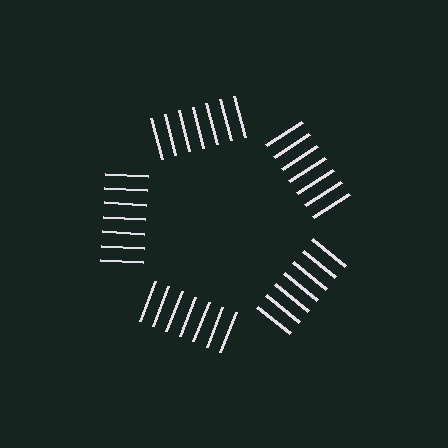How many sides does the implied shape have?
5 sides — the line-ends trace a pentagon.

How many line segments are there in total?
35 — 7 along each of the 5 edges.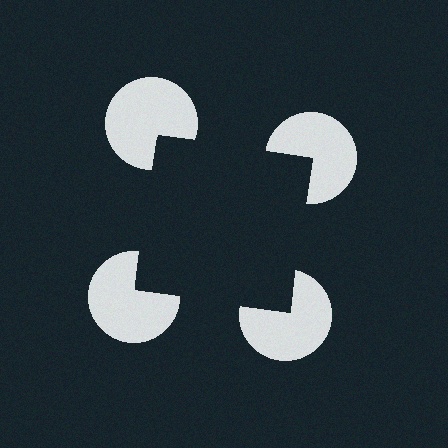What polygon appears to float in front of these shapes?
An illusory square — its edges are inferred from the aligned wedge cuts in the pac-man discs, not physically drawn.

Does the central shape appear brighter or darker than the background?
It typically appears slightly darker than the background, even though no actual brightness change is drawn.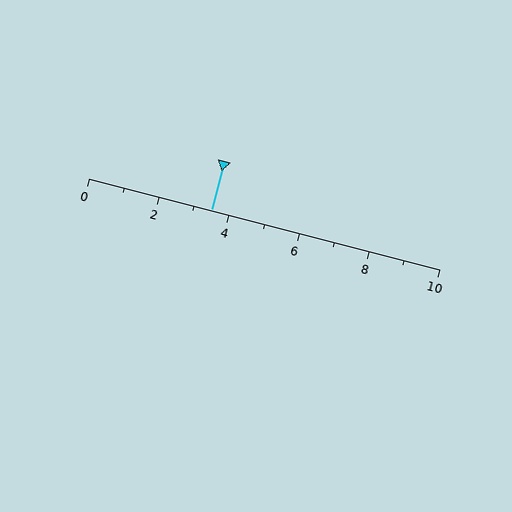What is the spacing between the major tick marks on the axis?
The major ticks are spaced 2 apart.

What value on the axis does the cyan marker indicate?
The marker indicates approximately 3.5.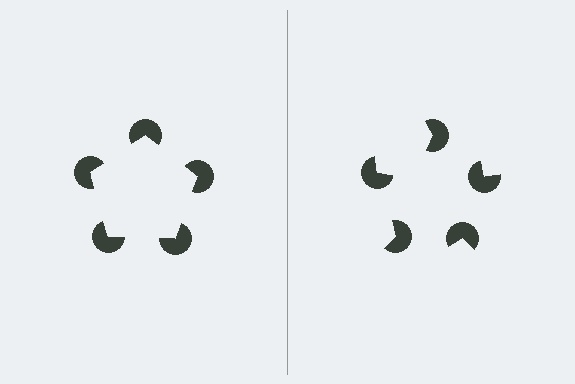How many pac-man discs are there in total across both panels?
10 — 5 on each side.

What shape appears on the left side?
An illusory pentagon.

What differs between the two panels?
The pac-man discs are positioned identically on both sides; only the wedge orientations differ. On the left they align to a pentagon; on the right they are misaligned.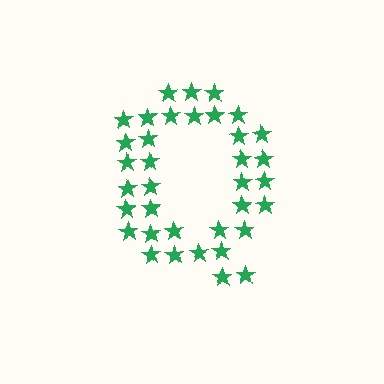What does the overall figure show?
The overall figure shows the letter Q.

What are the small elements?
The small elements are stars.